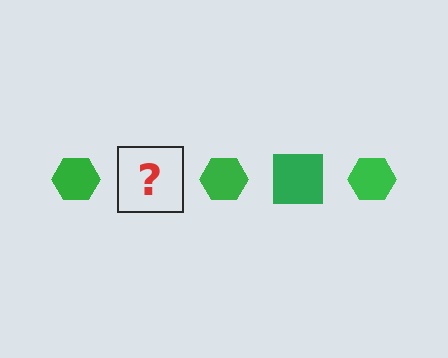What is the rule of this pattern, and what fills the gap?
The rule is that the pattern cycles through hexagon, square shapes in green. The gap should be filled with a green square.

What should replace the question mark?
The question mark should be replaced with a green square.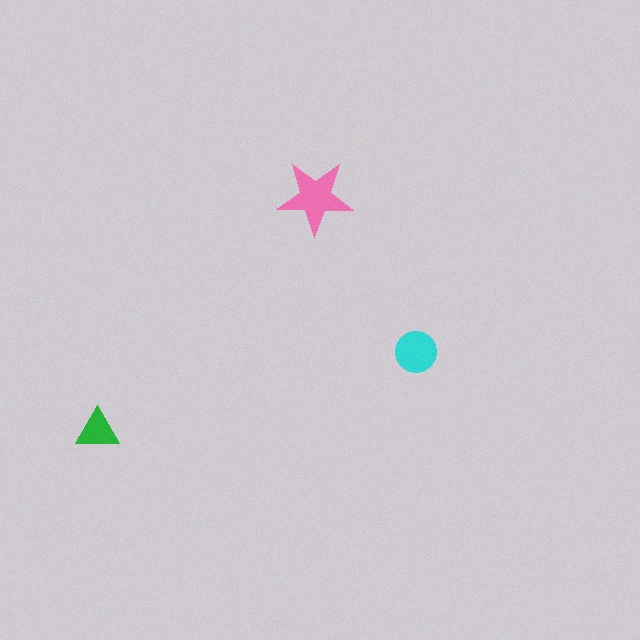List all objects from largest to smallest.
The pink star, the cyan circle, the green triangle.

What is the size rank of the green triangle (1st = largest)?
3rd.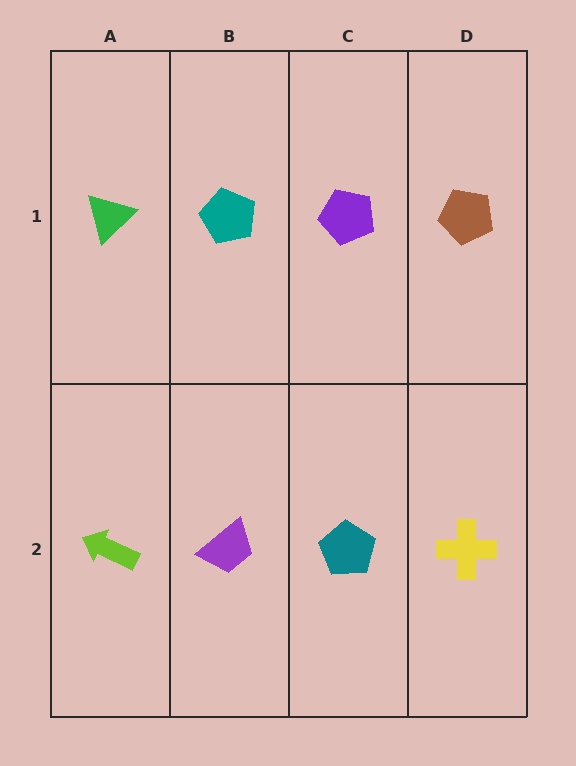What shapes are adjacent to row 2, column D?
A brown pentagon (row 1, column D), a teal pentagon (row 2, column C).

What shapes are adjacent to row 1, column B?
A purple trapezoid (row 2, column B), a green triangle (row 1, column A), a purple pentagon (row 1, column C).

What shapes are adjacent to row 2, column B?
A teal pentagon (row 1, column B), a lime arrow (row 2, column A), a teal pentagon (row 2, column C).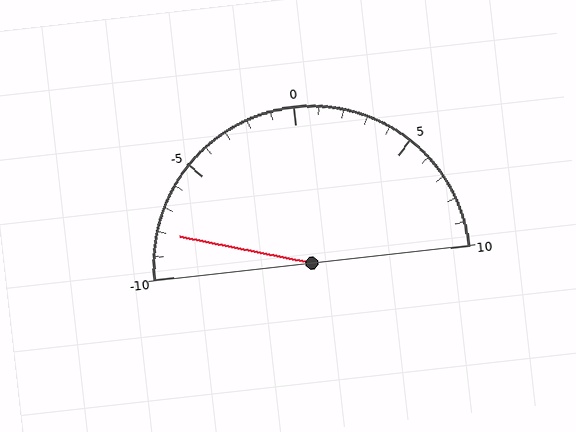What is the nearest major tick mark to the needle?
The nearest major tick mark is -10.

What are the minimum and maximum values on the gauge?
The gauge ranges from -10 to 10.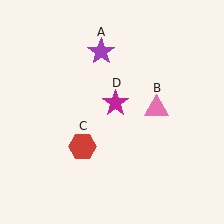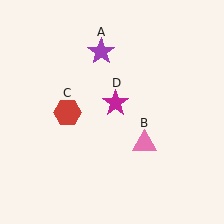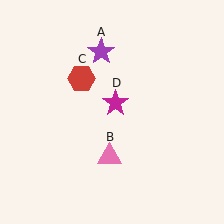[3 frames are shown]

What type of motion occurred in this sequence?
The pink triangle (object B), red hexagon (object C) rotated clockwise around the center of the scene.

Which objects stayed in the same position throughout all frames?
Purple star (object A) and magenta star (object D) remained stationary.